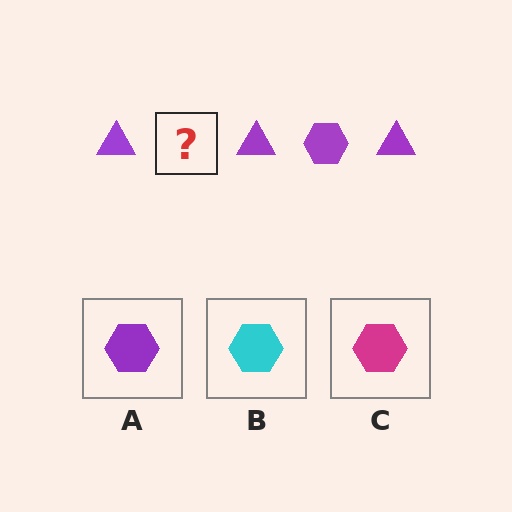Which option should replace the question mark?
Option A.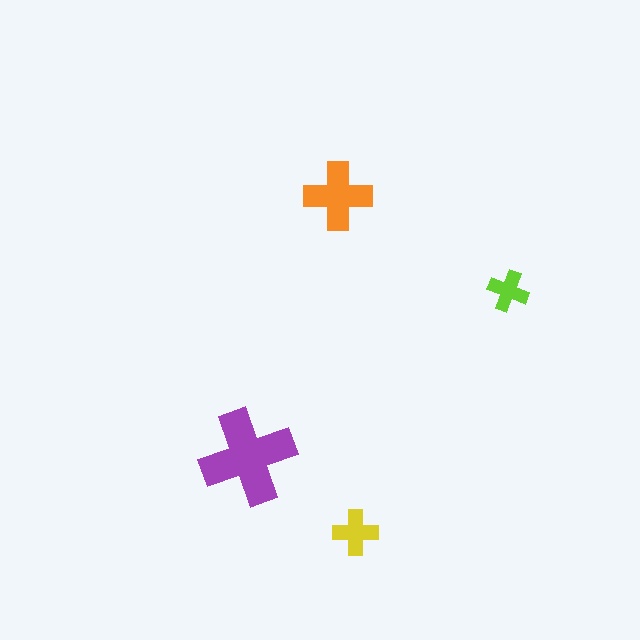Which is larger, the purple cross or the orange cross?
The purple one.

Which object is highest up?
The orange cross is topmost.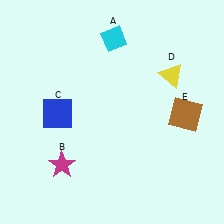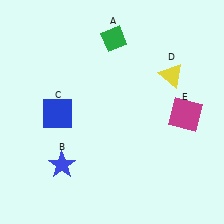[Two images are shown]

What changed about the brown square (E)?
In Image 1, E is brown. In Image 2, it changed to magenta.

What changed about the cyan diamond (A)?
In Image 1, A is cyan. In Image 2, it changed to green.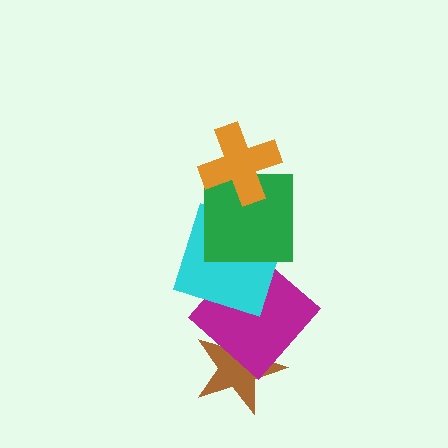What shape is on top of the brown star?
The magenta diamond is on top of the brown star.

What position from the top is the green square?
The green square is 2nd from the top.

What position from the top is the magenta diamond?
The magenta diamond is 4th from the top.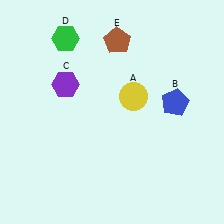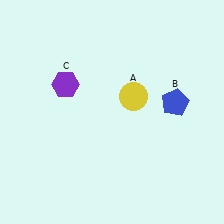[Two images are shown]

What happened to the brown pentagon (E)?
The brown pentagon (E) was removed in Image 2. It was in the top-right area of Image 1.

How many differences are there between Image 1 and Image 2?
There are 2 differences between the two images.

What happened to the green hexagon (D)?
The green hexagon (D) was removed in Image 2. It was in the top-left area of Image 1.